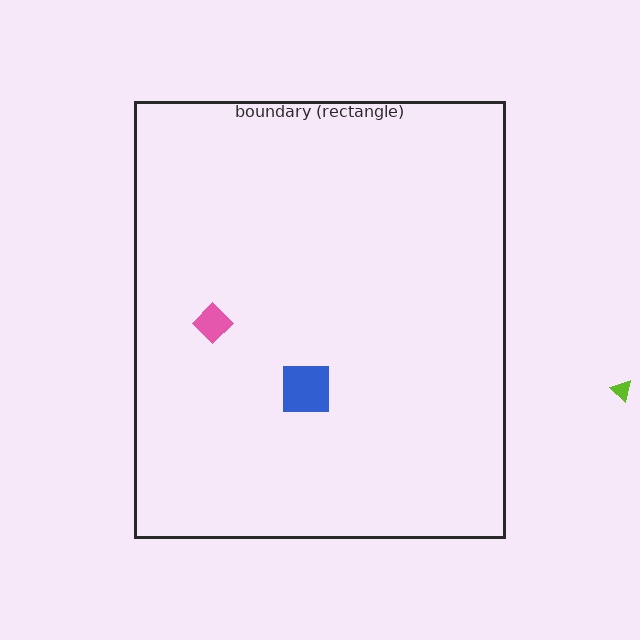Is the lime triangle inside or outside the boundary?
Outside.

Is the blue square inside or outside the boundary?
Inside.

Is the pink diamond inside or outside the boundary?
Inside.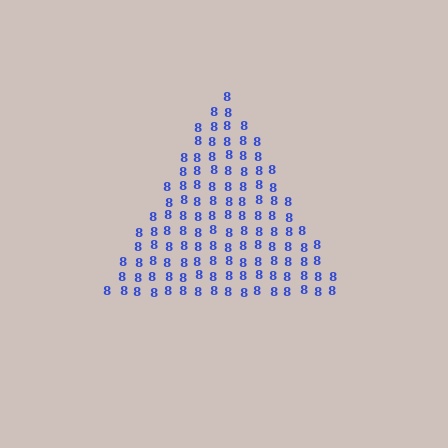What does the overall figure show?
The overall figure shows a triangle.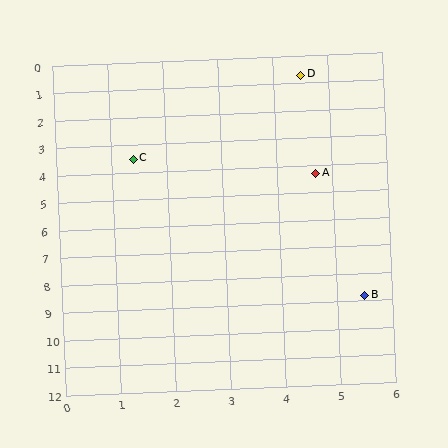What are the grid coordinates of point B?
Point B is at approximately (5.5, 8.8).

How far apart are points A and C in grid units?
Points A and C are about 3.4 grid units apart.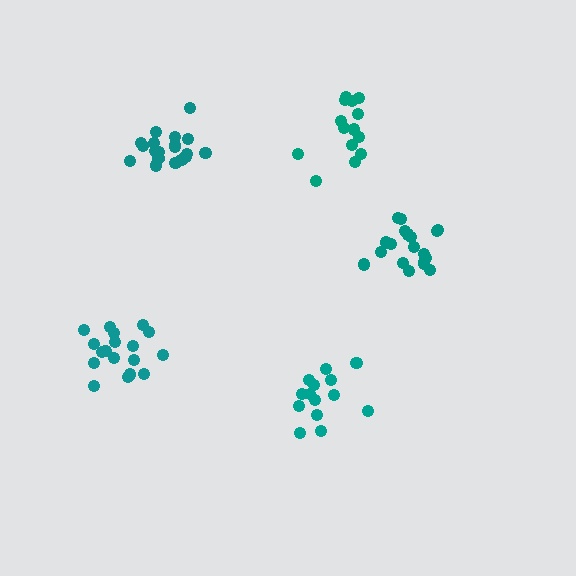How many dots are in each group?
Group 1: 14 dots, Group 2: 19 dots, Group 3: 18 dots, Group 4: 14 dots, Group 5: 20 dots (85 total).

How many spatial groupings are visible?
There are 5 spatial groupings.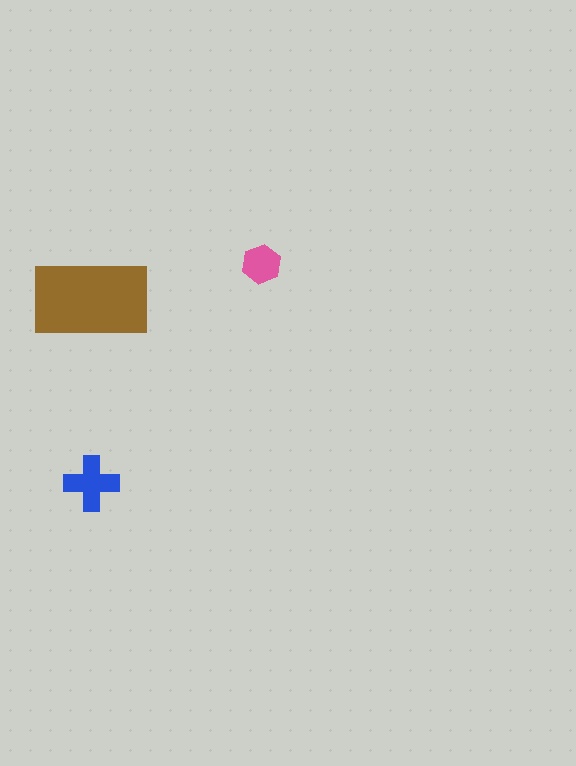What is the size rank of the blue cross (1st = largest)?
2nd.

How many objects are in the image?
There are 3 objects in the image.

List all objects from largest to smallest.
The brown rectangle, the blue cross, the pink hexagon.